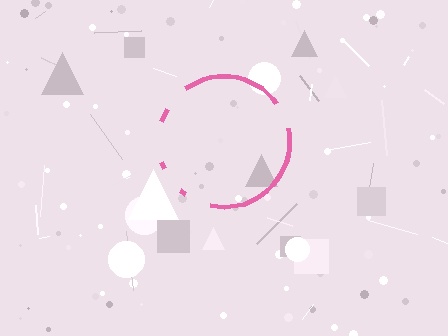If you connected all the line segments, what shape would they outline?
They would outline a circle.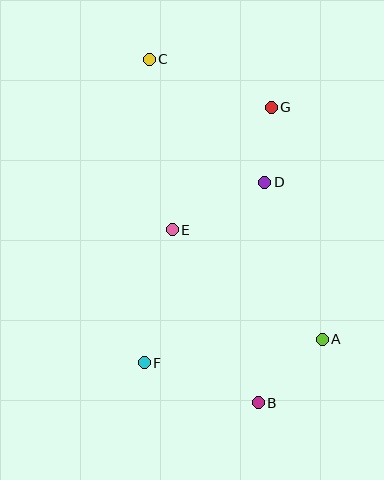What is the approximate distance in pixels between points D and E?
The distance between D and E is approximately 104 pixels.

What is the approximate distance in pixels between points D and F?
The distance between D and F is approximately 217 pixels.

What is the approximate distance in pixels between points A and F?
The distance between A and F is approximately 180 pixels.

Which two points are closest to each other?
Points D and G are closest to each other.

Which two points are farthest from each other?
Points B and C are farthest from each other.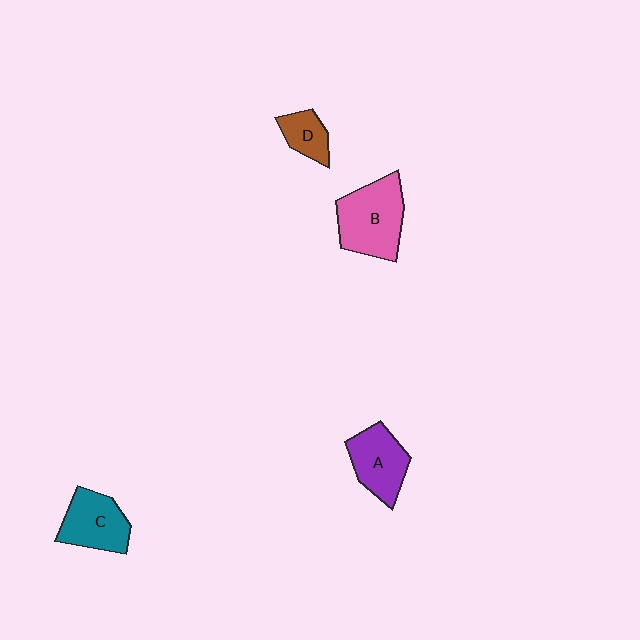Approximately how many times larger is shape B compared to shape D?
Approximately 2.3 times.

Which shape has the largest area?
Shape B (pink).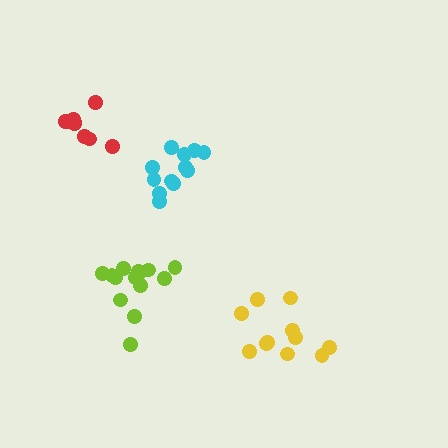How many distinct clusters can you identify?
There are 4 distinct clusters.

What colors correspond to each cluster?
The clusters are colored: cyan, lime, yellow, red.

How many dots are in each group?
Group 1: 12 dots, Group 2: 14 dots, Group 3: 11 dots, Group 4: 9 dots (46 total).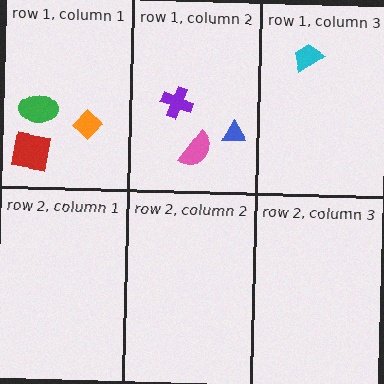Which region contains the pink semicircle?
The row 1, column 2 region.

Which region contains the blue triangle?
The row 1, column 2 region.